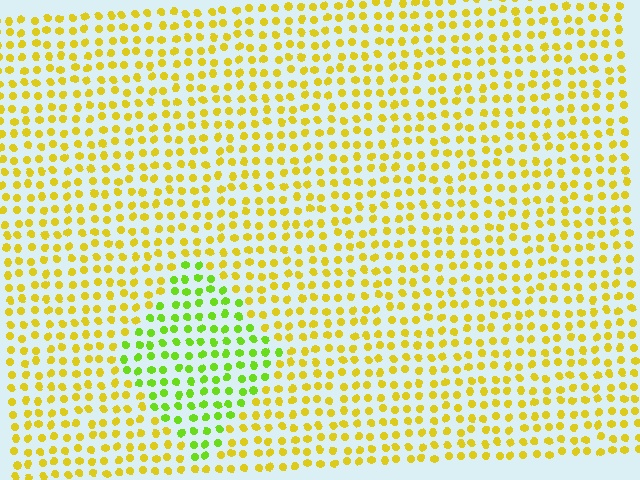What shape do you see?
I see a diamond.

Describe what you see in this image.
The image is filled with small yellow elements in a uniform arrangement. A diamond-shaped region is visible where the elements are tinted to a slightly different hue, forming a subtle color boundary.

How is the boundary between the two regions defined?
The boundary is defined purely by a slight shift in hue (about 42 degrees). Spacing, size, and orientation are identical on both sides.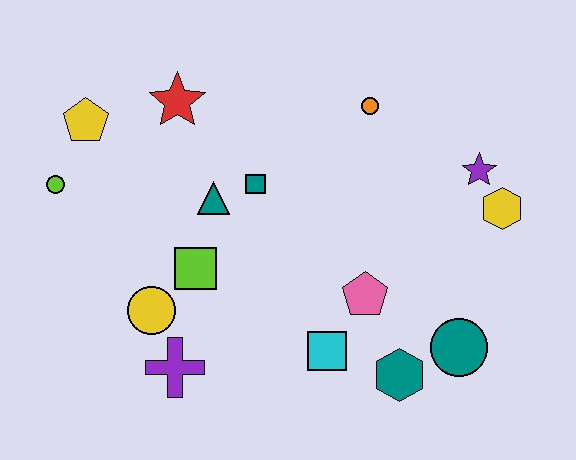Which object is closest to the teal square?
The teal triangle is closest to the teal square.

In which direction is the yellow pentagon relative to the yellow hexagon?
The yellow pentagon is to the left of the yellow hexagon.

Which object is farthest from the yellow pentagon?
The teal circle is farthest from the yellow pentagon.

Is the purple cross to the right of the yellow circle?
Yes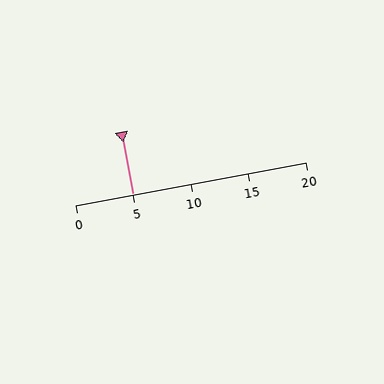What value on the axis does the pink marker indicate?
The marker indicates approximately 5.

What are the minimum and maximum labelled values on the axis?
The axis runs from 0 to 20.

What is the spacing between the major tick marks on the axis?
The major ticks are spaced 5 apart.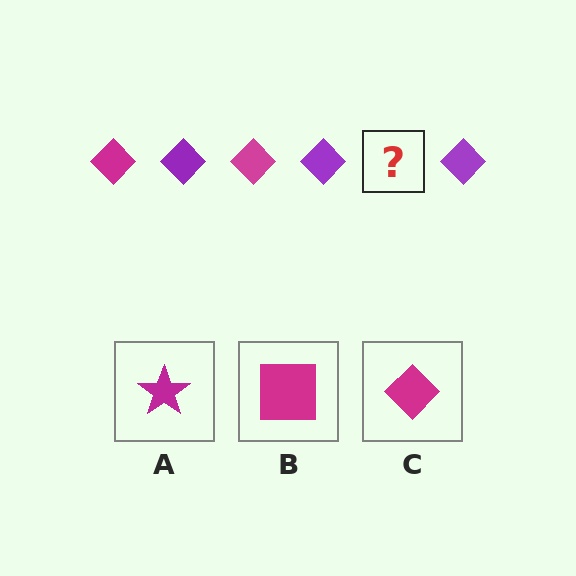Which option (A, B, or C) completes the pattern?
C.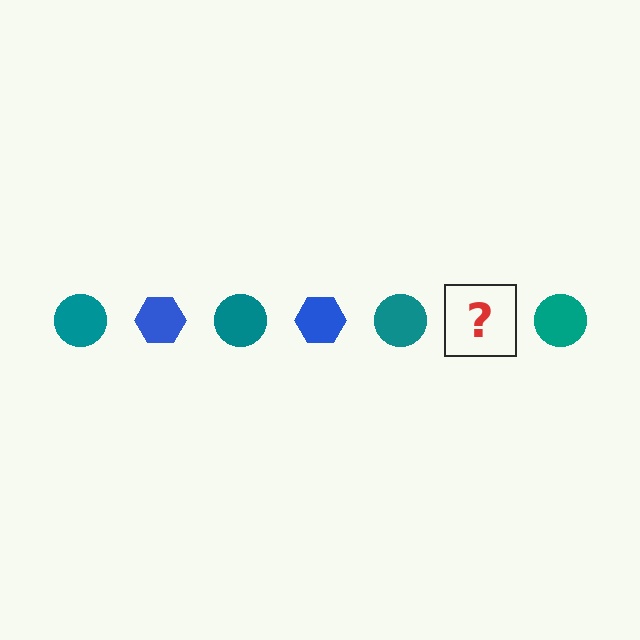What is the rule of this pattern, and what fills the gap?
The rule is that the pattern alternates between teal circle and blue hexagon. The gap should be filled with a blue hexagon.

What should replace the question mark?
The question mark should be replaced with a blue hexagon.